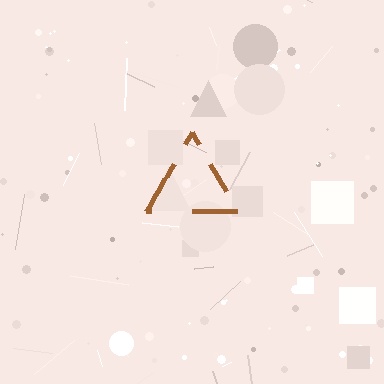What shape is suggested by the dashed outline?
The dashed outline suggests a triangle.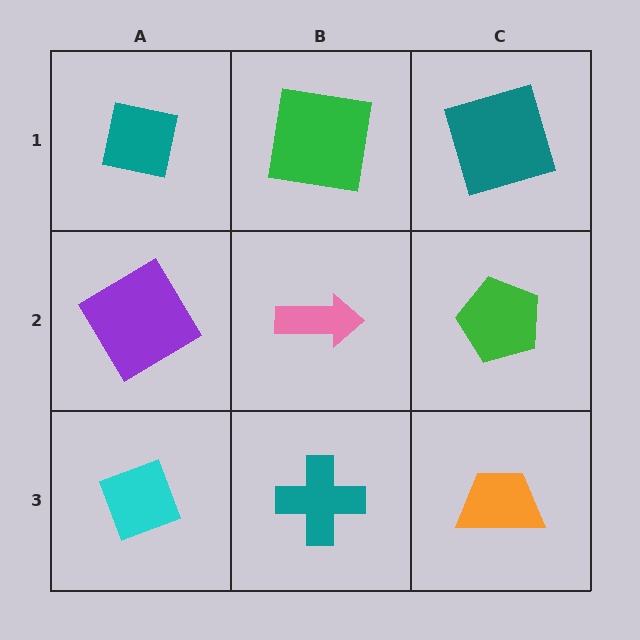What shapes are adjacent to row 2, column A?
A teal square (row 1, column A), a cyan diamond (row 3, column A), a pink arrow (row 2, column B).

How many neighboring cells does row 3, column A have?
2.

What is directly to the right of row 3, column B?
An orange trapezoid.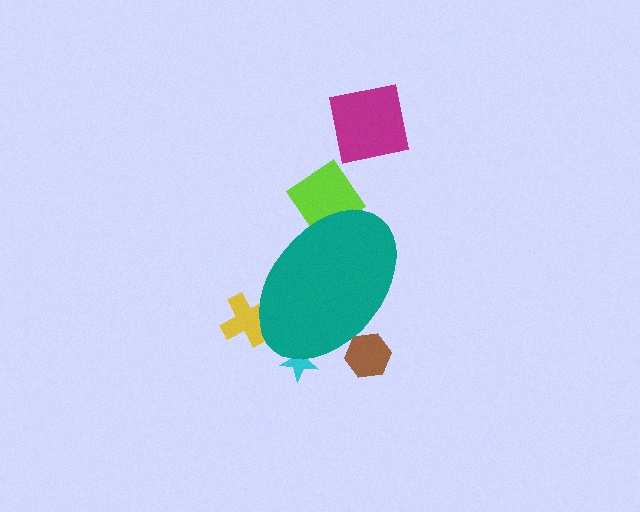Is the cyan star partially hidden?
Yes, the cyan star is partially hidden behind the teal ellipse.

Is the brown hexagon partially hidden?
Yes, the brown hexagon is partially hidden behind the teal ellipse.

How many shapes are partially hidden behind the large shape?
4 shapes are partially hidden.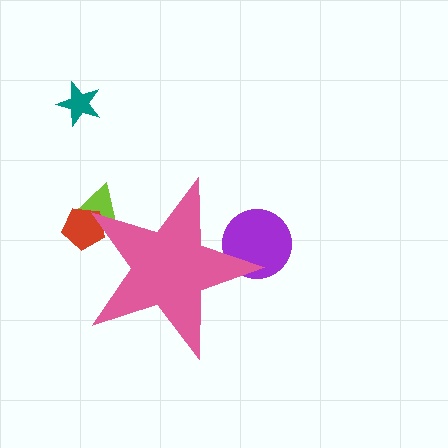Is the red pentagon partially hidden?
Yes, the red pentagon is partially hidden behind the pink star.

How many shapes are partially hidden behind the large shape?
3 shapes are partially hidden.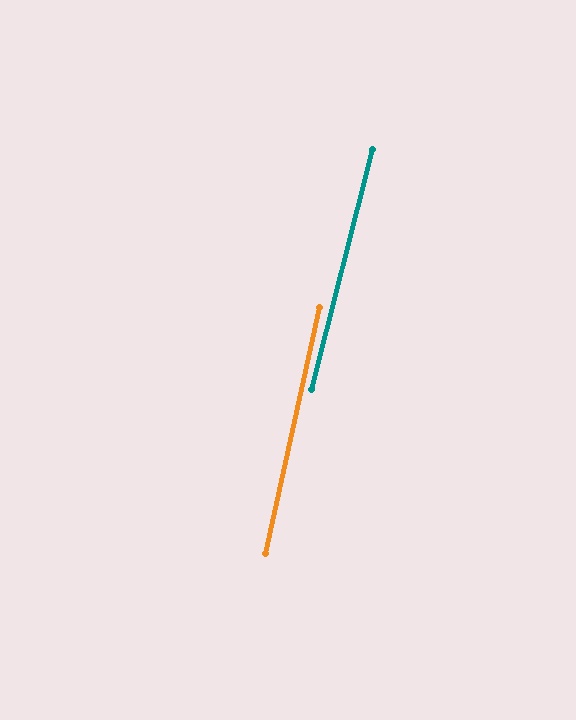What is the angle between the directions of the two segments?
Approximately 2 degrees.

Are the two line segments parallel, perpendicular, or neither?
Parallel — their directions differ by only 1.8°.